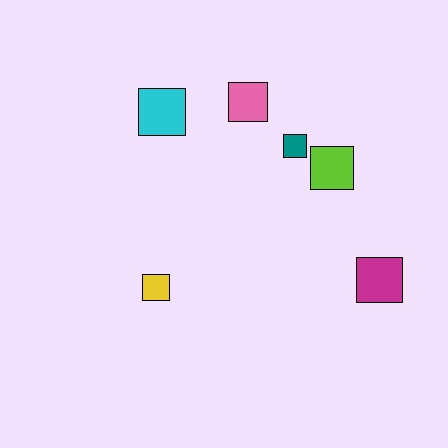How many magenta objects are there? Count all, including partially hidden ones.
There is 1 magenta object.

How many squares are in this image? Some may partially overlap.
There are 6 squares.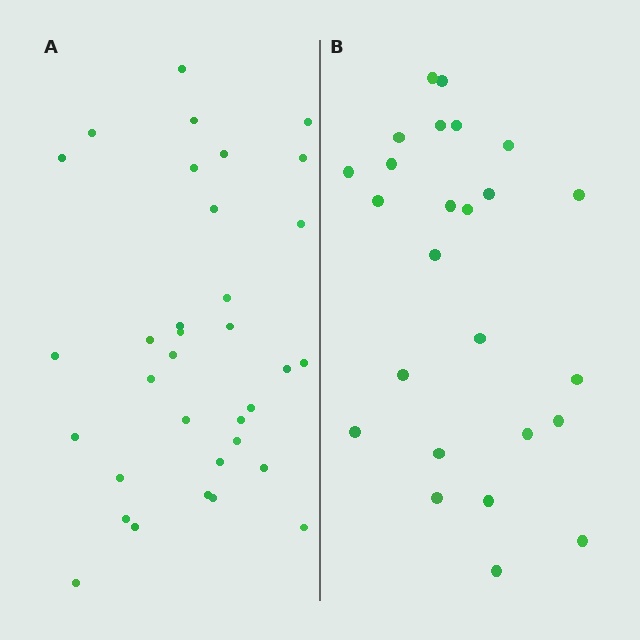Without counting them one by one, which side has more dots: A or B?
Region A (the left region) has more dots.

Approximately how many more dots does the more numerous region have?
Region A has roughly 8 or so more dots than region B.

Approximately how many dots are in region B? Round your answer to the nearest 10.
About 20 dots. (The exact count is 25, which rounds to 20.)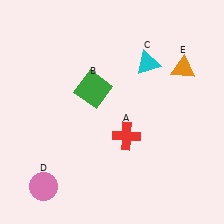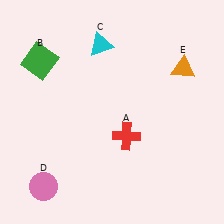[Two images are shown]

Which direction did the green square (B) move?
The green square (B) moved left.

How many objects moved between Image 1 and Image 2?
2 objects moved between the two images.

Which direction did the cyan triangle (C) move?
The cyan triangle (C) moved left.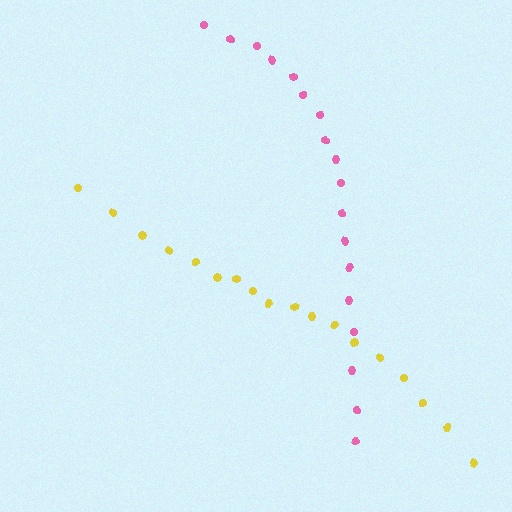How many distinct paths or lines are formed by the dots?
There are 2 distinct paths.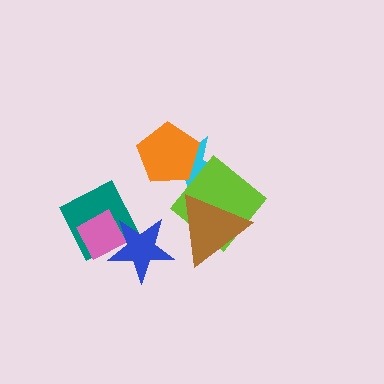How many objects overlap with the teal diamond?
2 objects overlap with the teal diamond.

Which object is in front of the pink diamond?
The blue star is in front of the pink diamond.